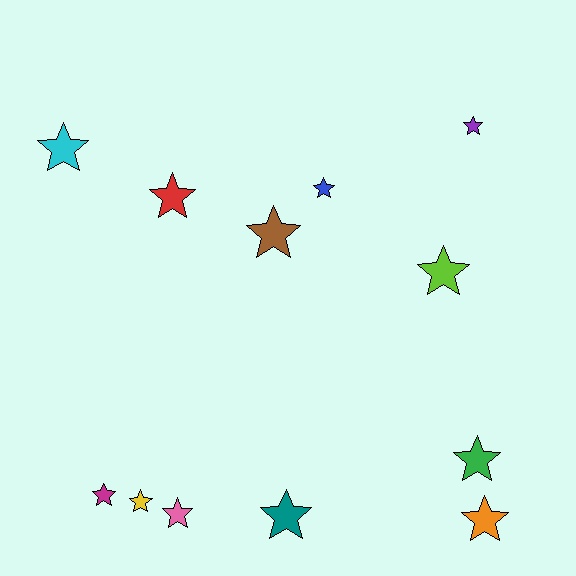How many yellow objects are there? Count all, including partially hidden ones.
There is 1 yellow object.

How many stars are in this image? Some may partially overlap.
There are 12 stars.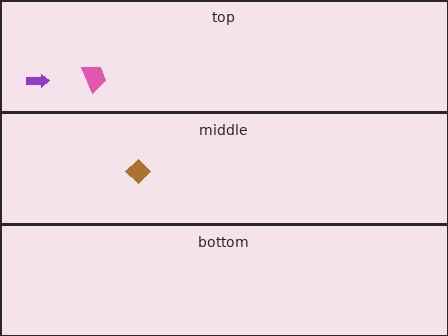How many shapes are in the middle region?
1.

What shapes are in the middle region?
The brown diamond.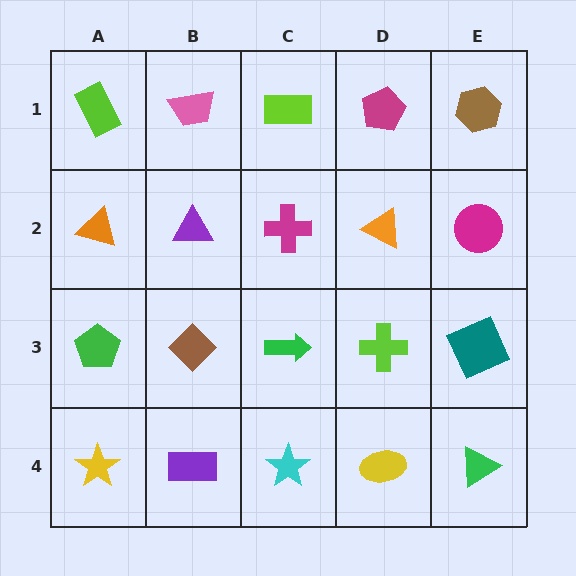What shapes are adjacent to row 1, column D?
An orange triangle (row 2, column D), a lime rectangle (row 1, column C), a brown hexagon (row 1, column E).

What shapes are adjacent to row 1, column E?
A magenta circle (row 2, column E), a magenta pentagon (row 1, column D).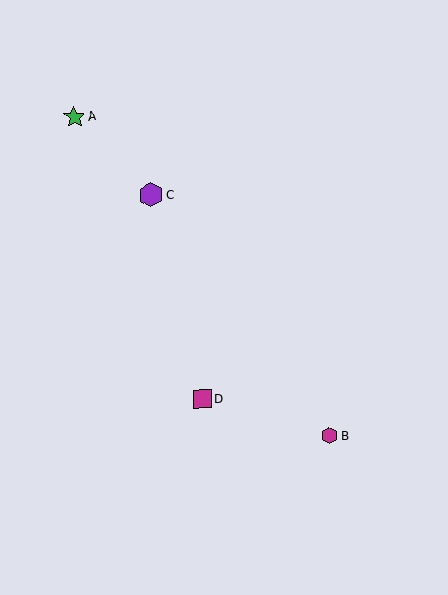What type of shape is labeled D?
Shape D is a magenta square.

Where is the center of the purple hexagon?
The center of the purple hexagon is at (151, 195).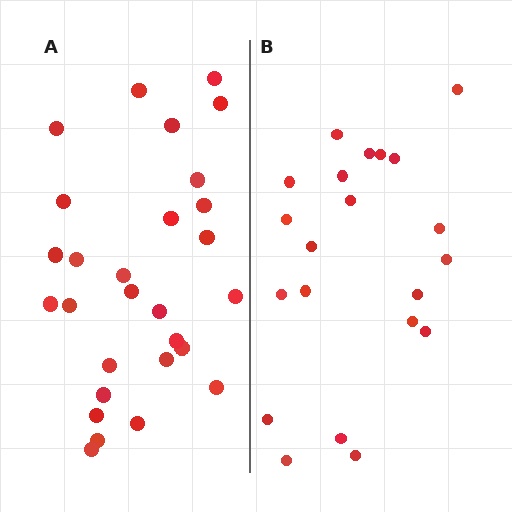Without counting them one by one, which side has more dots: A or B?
Region A (the left region) has more dots.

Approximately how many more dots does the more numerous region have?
Region A has roughly 8 or so more dots than region B.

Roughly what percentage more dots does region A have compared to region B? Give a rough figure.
About 35% more.